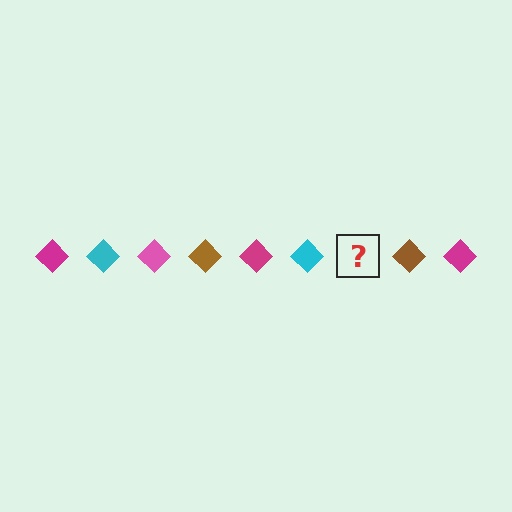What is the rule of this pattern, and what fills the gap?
The rule is that the pattern cycles through magenta, cyan, pink, brown diamonds. The gap should be filled with a pink diamond.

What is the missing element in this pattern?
The missing element is a pink diamond.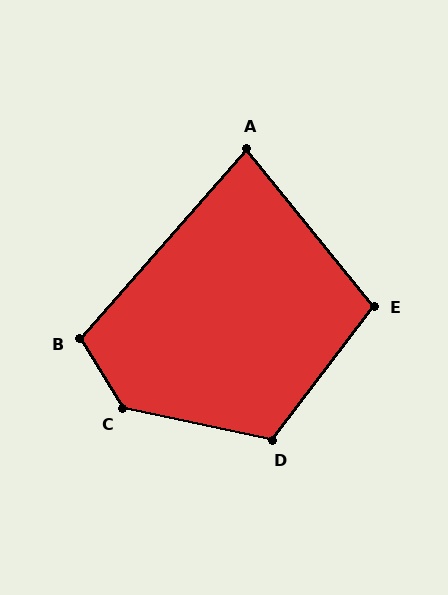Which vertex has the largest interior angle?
C, at approximately 134 degrees.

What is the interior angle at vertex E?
Approximately 104 degrees (obtuse).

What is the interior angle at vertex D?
Approximately 116 degrees (obtuse).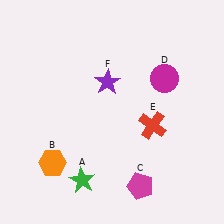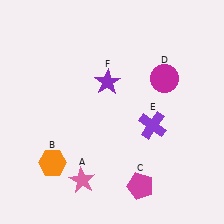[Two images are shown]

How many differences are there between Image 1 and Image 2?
There are 2 differences between the two images.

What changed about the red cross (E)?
In Image 1, E is red. In Image 2, it changed to purple.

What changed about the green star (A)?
In Image 1, A is green. In Image 2, it changed to pink.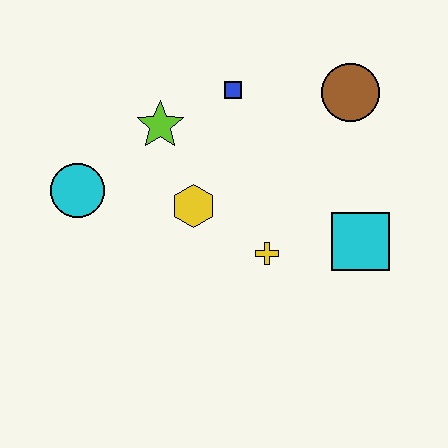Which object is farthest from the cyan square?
The cyan circle is farthest from the cyan square.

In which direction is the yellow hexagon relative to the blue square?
The yellow hexagon is below the blue square.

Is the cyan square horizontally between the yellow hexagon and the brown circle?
No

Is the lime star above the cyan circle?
Yes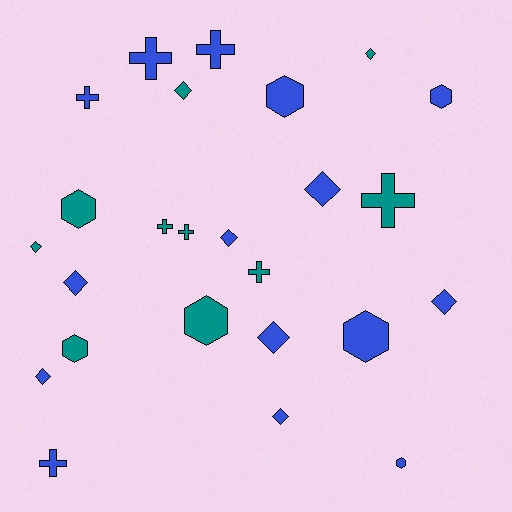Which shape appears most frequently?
Diamond, with 10 objects.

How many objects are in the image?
There are 25 objects.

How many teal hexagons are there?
There are 3 teal hexagons.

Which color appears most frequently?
Blue, with 15 objects.